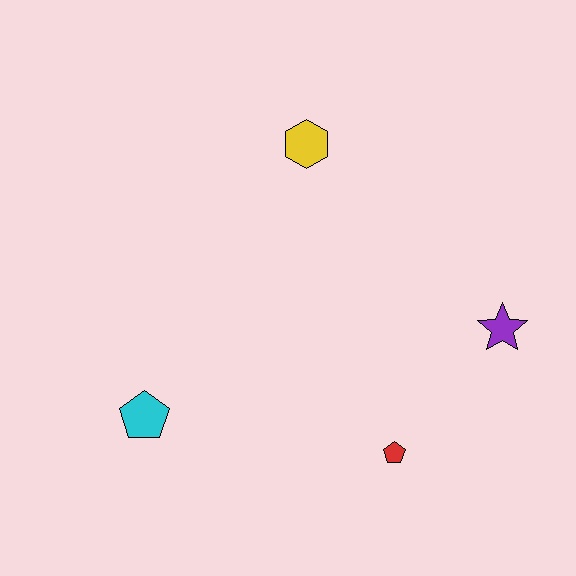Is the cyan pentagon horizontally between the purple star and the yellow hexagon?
No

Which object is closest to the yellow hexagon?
The purple star is closest to the yellow hexagon.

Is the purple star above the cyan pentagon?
Yes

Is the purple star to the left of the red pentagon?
No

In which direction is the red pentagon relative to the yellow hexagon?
The red pentagon is below the yellow hexagon.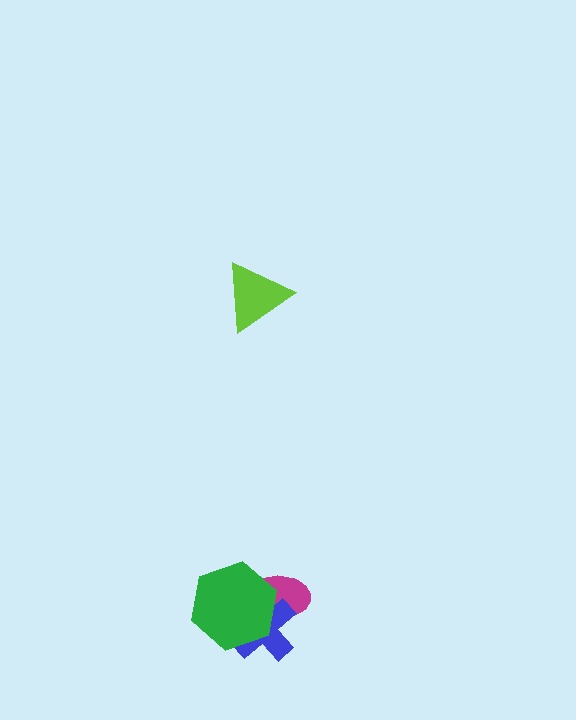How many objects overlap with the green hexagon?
2 objects overlap with the green hexagon.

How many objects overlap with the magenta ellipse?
2 objects overlap with the magenta ellipse.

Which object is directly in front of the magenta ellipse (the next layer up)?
The blue cross is directly in front of the magenta ellipse.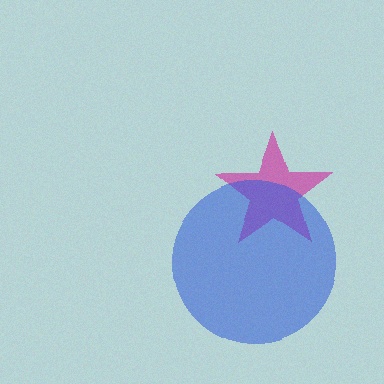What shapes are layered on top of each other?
The layered shapes are: a magenta star, a blue circle.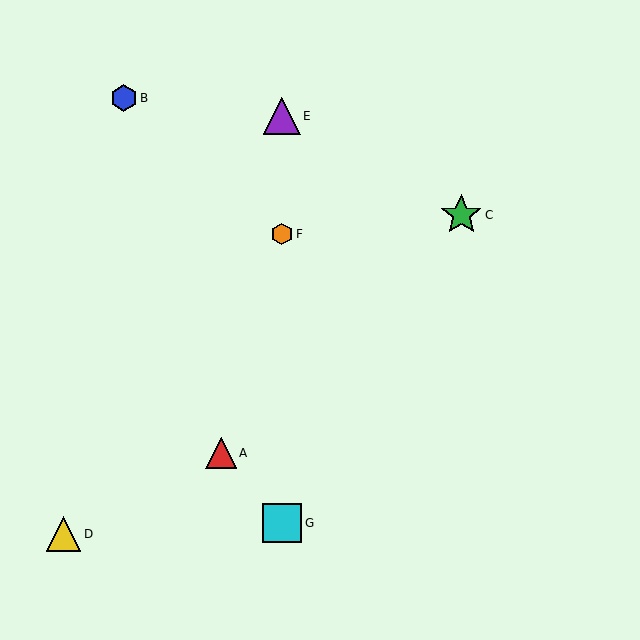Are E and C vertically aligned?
No, E is at x≈282 and C is at x≈461.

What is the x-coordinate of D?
Object D is at x≈64.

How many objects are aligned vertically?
3 objects (E, F, G) are aligned vertically.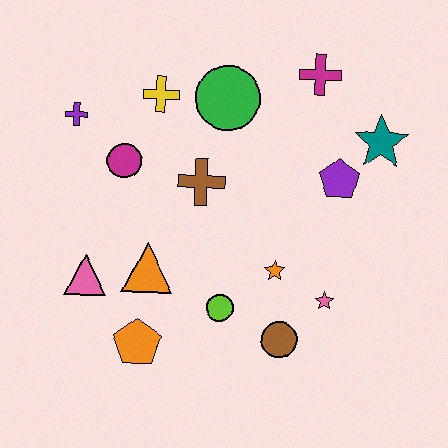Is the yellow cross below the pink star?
No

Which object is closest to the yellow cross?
The green circle is closest to the yellow cross.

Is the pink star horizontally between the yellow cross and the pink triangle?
No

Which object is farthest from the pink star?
The purple cross is farthest from the pink star.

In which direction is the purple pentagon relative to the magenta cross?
The purple pentagon is below the magenta cross.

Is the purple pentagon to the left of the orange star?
No